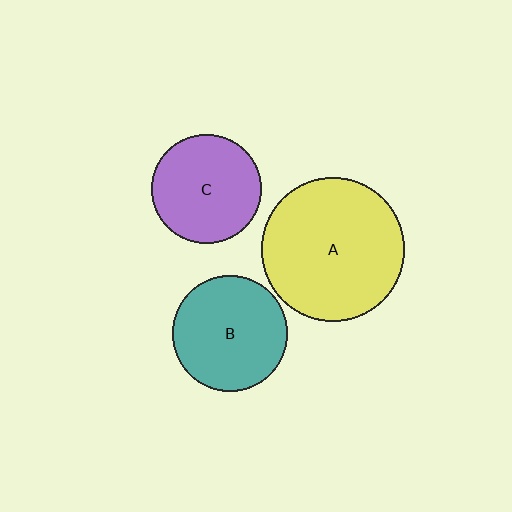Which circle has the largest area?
Circle A (yellow).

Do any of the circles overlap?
No, none of the circles overlap.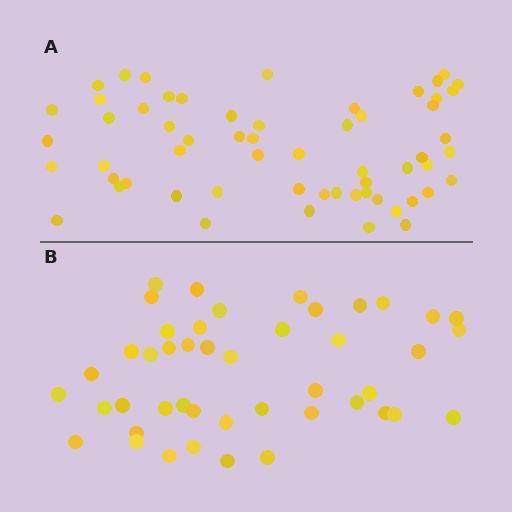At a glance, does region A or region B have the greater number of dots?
Region A (the top region) has more dots.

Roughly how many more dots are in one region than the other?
Region A has approximately 15 more dots than region B.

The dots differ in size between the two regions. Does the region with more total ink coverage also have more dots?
No. Region B has more total ink coverage because its dots are larger, but region A actually contains more individual dots. Total area can be misleading — the number of items is what matters here.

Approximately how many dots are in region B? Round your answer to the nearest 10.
About 40 dots. (The exact count is 45, which rounds to 40.)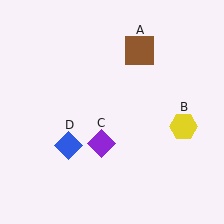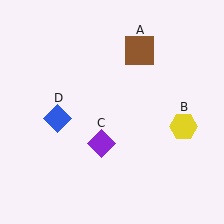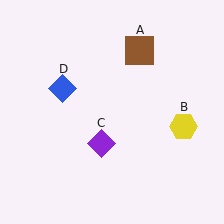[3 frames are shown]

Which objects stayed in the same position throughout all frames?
Brown square (object A) and yellow hexagon (object B) and purple diamond (object C) remained stationary.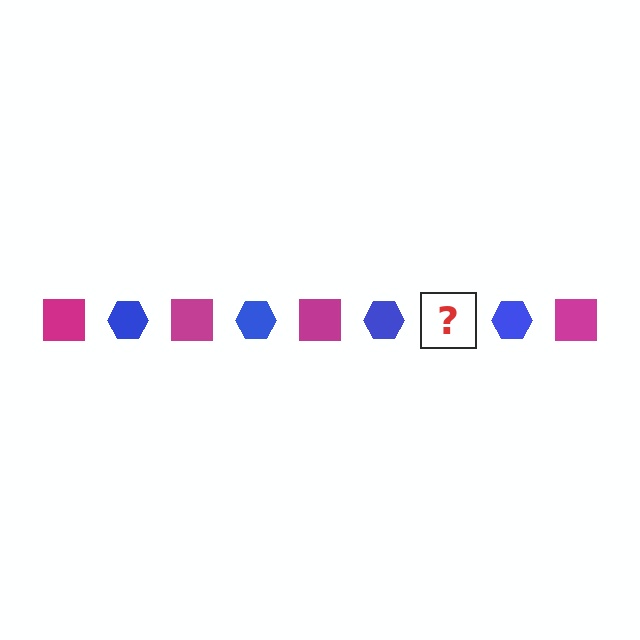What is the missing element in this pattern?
The missing element is a magenta square.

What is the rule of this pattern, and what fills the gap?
The rule is that the pattern alternates between magenta square and blue hexagon. The gap should be filled with a magenta square.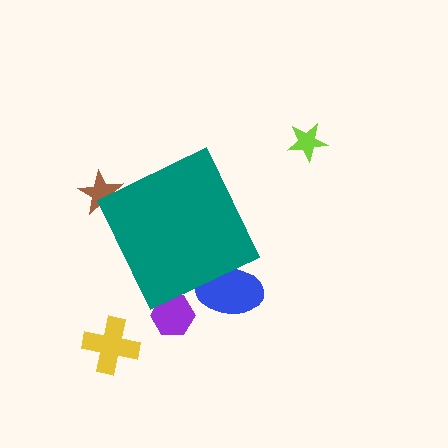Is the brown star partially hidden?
Yes, the brown star is partially hidden behind the teal diamond.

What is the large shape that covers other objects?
A teal diamond.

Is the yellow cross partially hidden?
No, the yellow cross is fully visible.